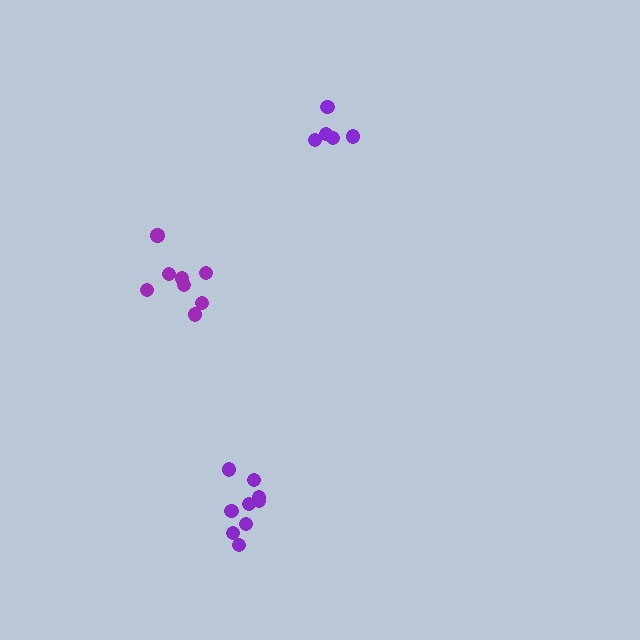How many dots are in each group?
Group 1: 8 dots, Group 2: 5 dots, Group 3: 9 dots (22 total).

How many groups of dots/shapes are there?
There are 3 groups.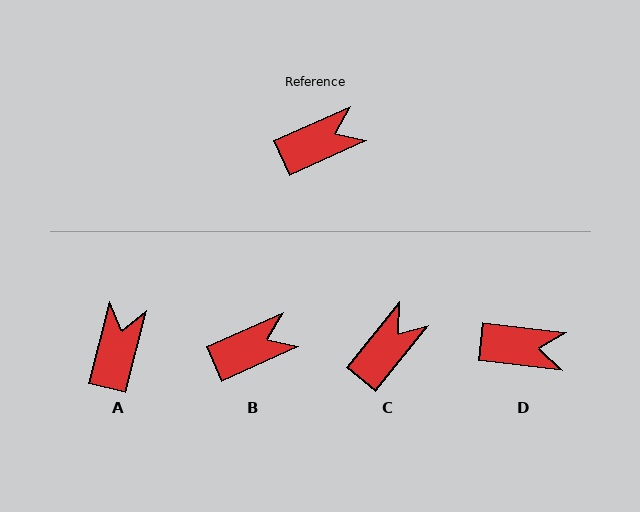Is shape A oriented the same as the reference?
No, it is off by about 52 degrees.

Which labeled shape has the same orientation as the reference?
B.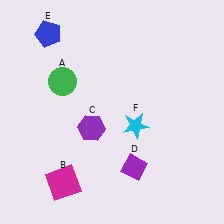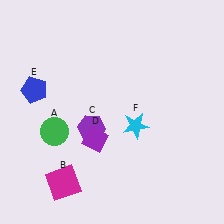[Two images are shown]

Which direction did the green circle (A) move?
The green circle (A) moved down.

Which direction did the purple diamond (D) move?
The purple diamond (D) moved left.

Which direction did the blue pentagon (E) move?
The blue pentagon (E) moved down.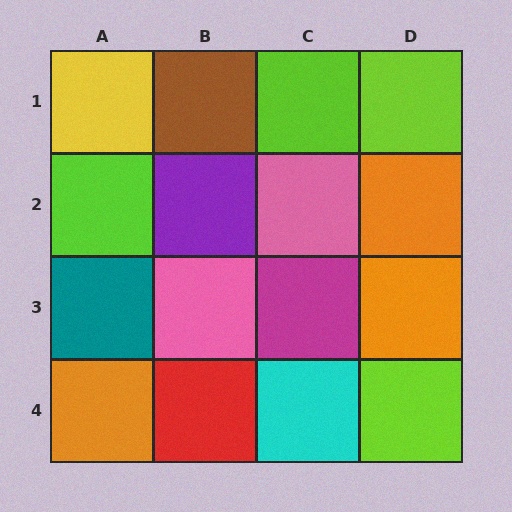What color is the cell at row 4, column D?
Lime.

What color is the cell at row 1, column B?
Brown.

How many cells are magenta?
1 cell is magenta.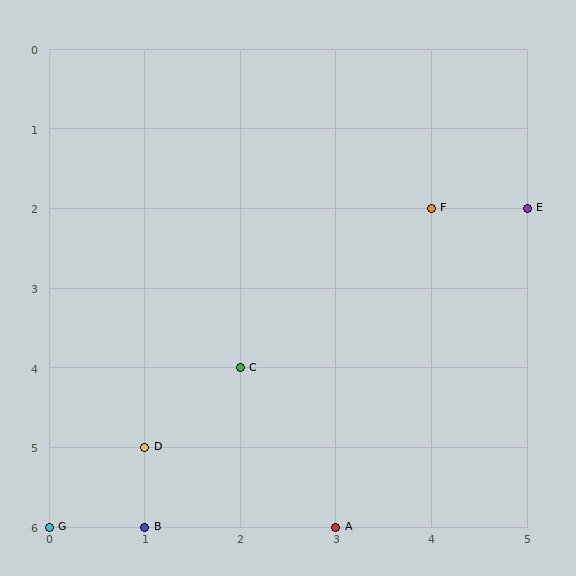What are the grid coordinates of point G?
Point G is at grid coordinates (0, 6).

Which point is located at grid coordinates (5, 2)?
Point E is at (5, 2).